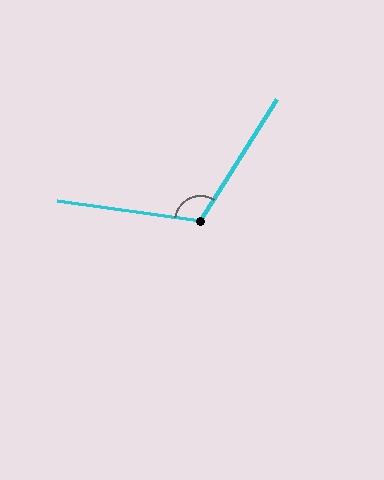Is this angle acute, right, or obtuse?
It is obtuse.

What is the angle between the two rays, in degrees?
Approximately 114 degrees.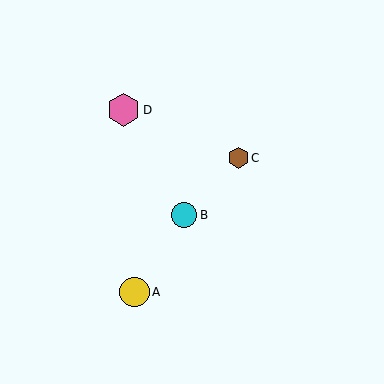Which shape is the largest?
The pink hexagon (labeled D) is the largest.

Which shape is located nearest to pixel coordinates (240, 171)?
The brown hexagon (labeled C) at (238, 158) is nearest to that location.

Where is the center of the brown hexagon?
The center of the brown hexagon is at (238, 158).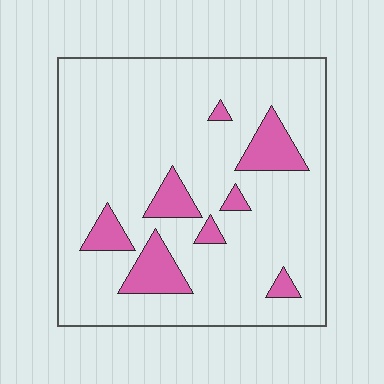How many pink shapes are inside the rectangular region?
8.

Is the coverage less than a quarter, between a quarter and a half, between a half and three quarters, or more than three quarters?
Less than a quarter.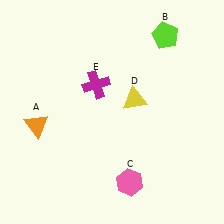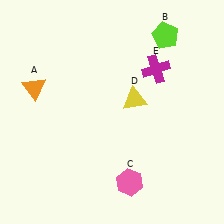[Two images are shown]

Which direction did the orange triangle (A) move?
The orange triangle (A) moved up.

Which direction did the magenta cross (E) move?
The magenta cross (E) moved right.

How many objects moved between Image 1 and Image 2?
2 objects moved between the two images.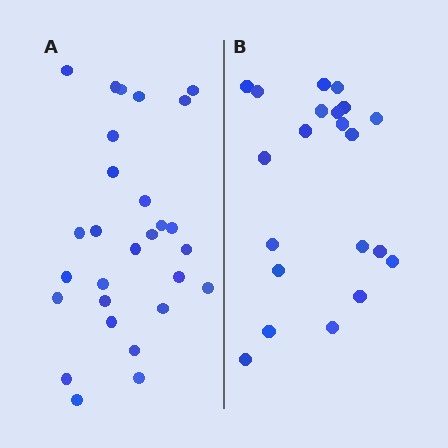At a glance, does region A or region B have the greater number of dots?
Region A (the left region) has more dots.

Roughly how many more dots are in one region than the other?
Region A has roughly 8 or so more dots than region B.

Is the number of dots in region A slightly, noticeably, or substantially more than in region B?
Region A has noticeably more, but not dramatically so. The ratio is roughly 1.3 to 1.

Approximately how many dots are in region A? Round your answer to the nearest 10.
About 30 dots. (The exact count is 28, which rounds to 30.)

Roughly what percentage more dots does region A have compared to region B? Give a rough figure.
About 35% more.